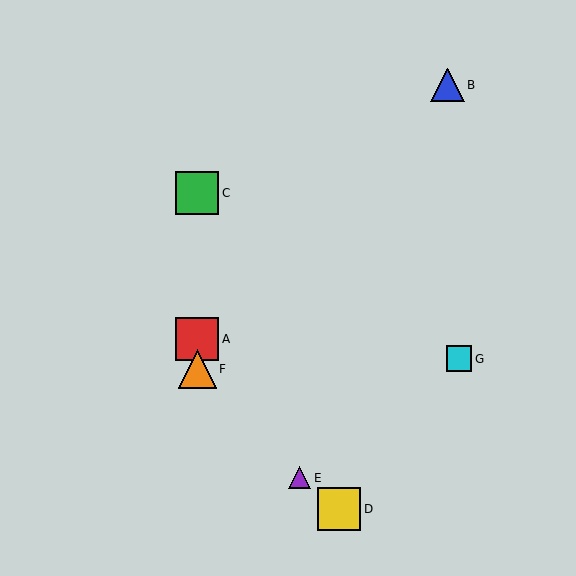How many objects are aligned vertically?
3 objects (A, C, F) are aligned vertically.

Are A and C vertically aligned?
Yes, both are at x≈197.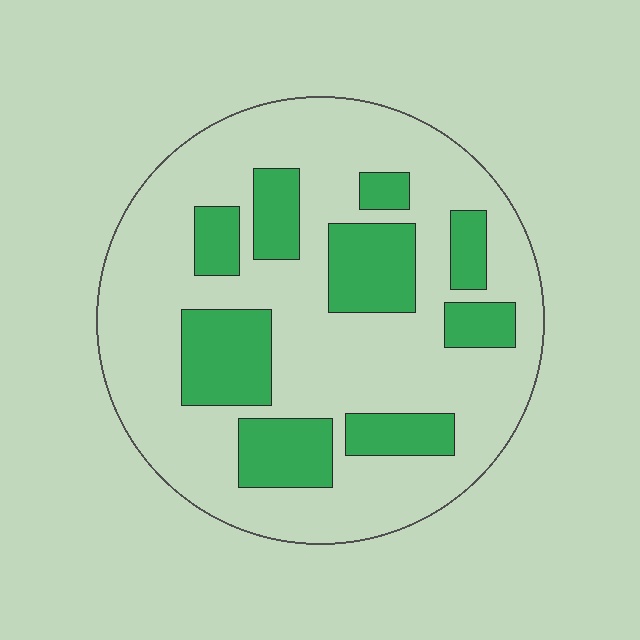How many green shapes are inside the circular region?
9.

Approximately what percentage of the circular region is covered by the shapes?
Approximately 30%.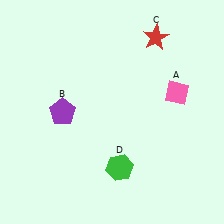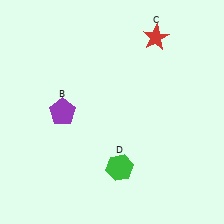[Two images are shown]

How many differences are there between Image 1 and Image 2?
There is 1 difference between the two images.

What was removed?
The pink diamond (A) was removed in Image 2.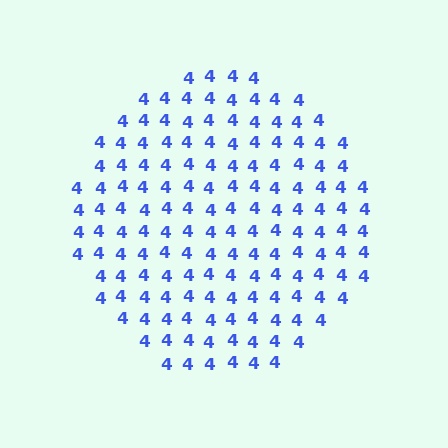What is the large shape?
The large shape is a circle.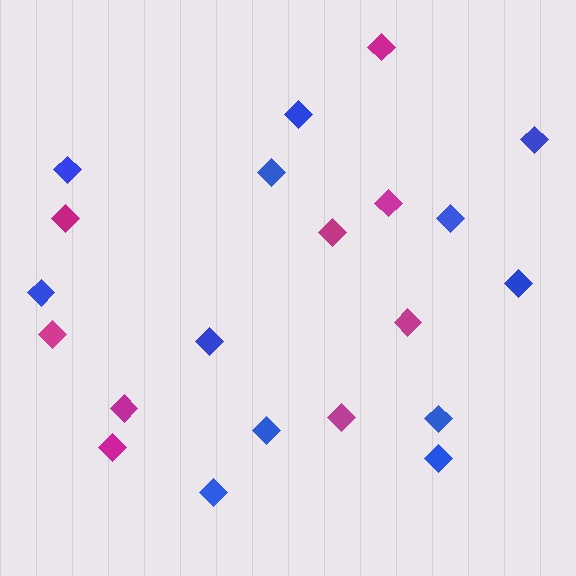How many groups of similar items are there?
There are 2 groups: one group of magenta diamonds (9) and one group of blue diamonds (12).